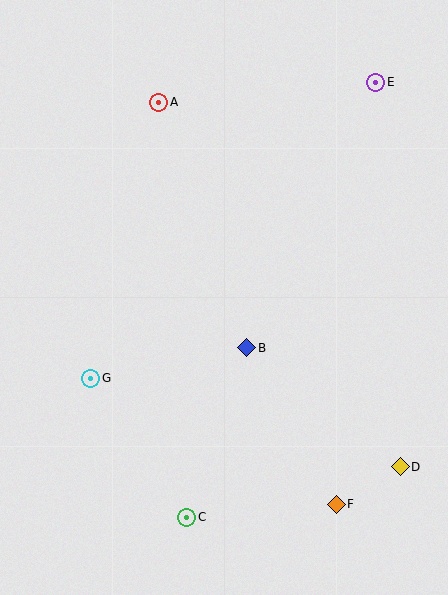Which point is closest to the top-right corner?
Point E is closest to the top-right corner.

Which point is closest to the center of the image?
Point B at (247, 348) is closest to the center.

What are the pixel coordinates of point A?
Point A is at (159, 102).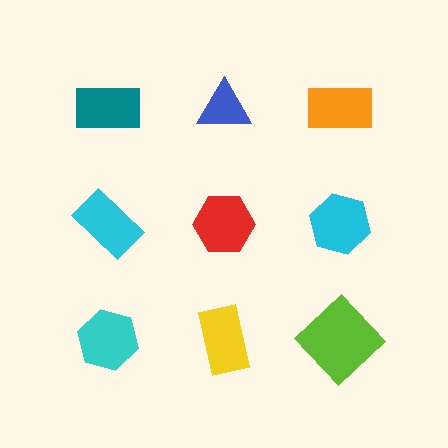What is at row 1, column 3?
An orange rectangle.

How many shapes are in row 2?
3 shapes.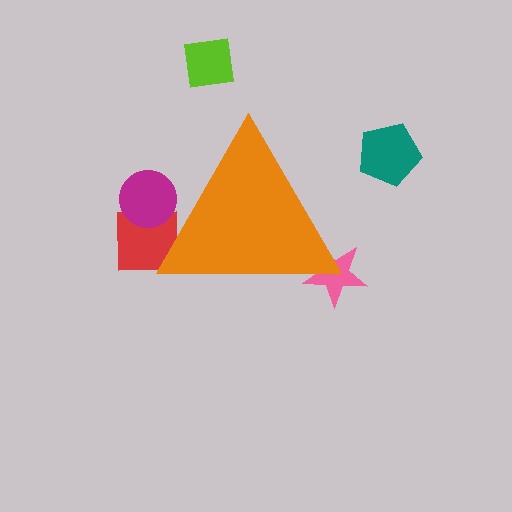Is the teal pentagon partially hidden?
No, the teal pentagon is fully visible.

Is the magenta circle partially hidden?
Yes, the magenta circle is partially hidden behind the orange triangle.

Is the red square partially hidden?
Yes, the red square is partially hidden behind the orange triangle.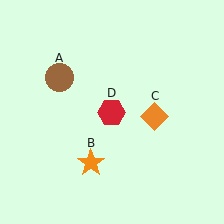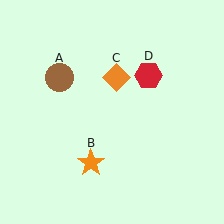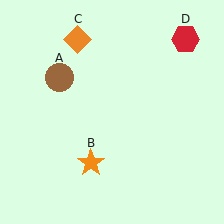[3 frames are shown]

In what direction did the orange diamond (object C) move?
The orange diamond (object C) moved up and to the left.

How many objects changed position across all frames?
2 objects changed position: orange diamond (object C), red hexagon (object D).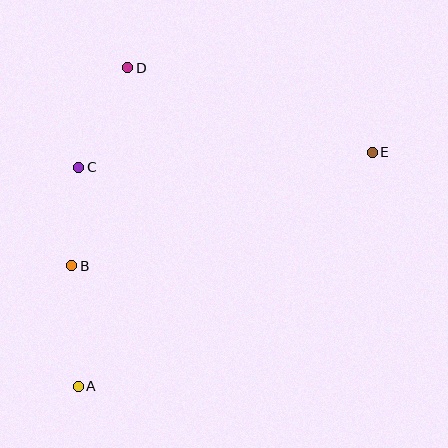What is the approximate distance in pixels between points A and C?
The distance between A and C is approximately 219 pixels.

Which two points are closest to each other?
Points B and C are closest to each other.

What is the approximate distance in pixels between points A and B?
The distance between A and B is approximately 121 pixels.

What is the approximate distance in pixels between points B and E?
The distance between B and E is approximately 321 pixels.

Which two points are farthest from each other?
Points A and E are farthest from each other.